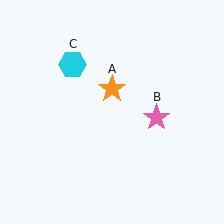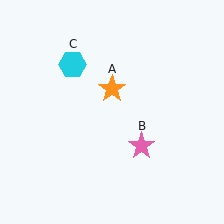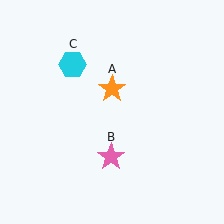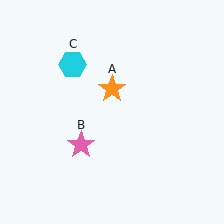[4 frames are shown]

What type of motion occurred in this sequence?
The pink star (object B) rotated clockwise around the center of the scene.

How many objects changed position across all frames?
1 object changed position: pink star (object B).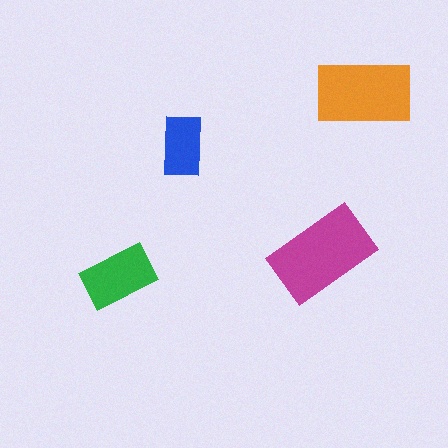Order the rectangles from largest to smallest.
the magenta one, the orange one, the green one, the blue one.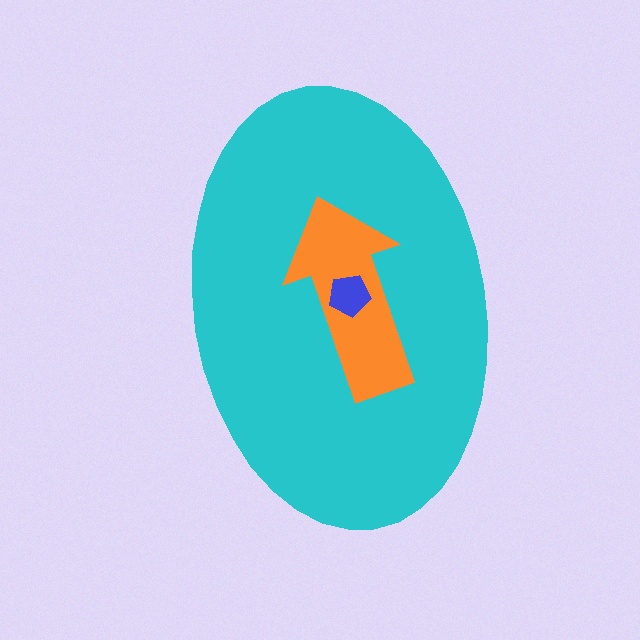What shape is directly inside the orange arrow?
The blue pentagon.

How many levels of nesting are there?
3.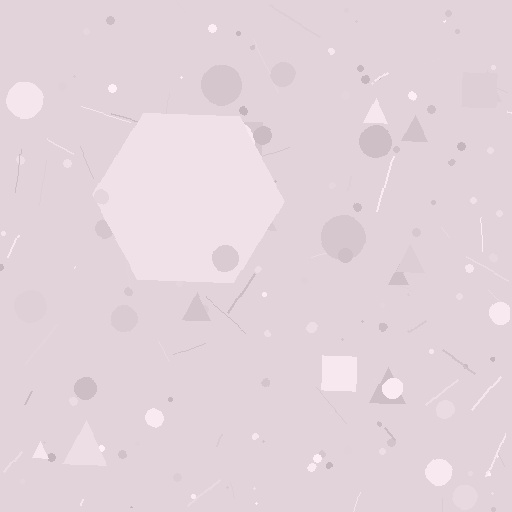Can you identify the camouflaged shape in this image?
The camouflaged shape is a hexagon.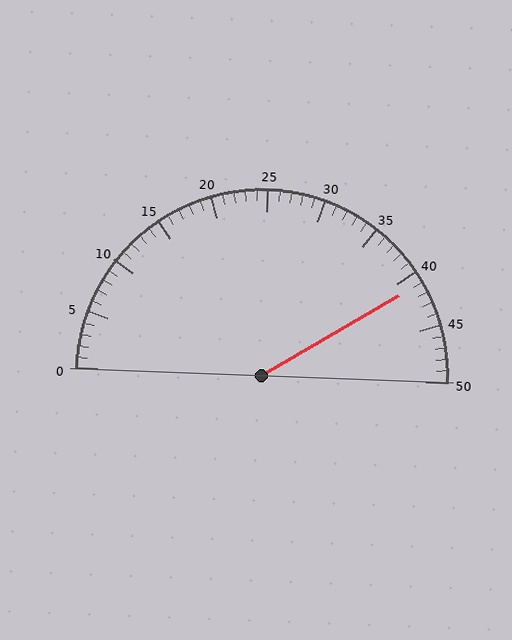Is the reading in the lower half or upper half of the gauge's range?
The reading is in the upper half of the range (0 to 50).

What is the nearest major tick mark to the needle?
The nearest major tick mark is 40.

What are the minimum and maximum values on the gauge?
The gauge ranges from 0 to 50.